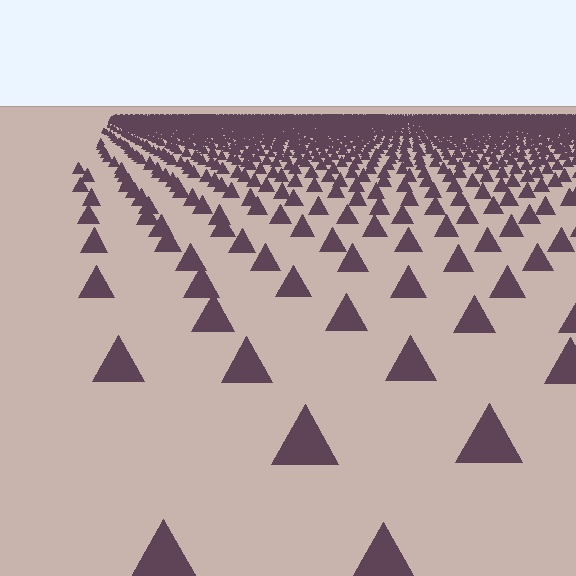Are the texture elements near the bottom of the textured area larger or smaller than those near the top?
Larger. Near the bottom, elements are closer to the viewer and appear at a bigger on-screen size.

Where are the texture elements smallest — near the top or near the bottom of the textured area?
Near the top.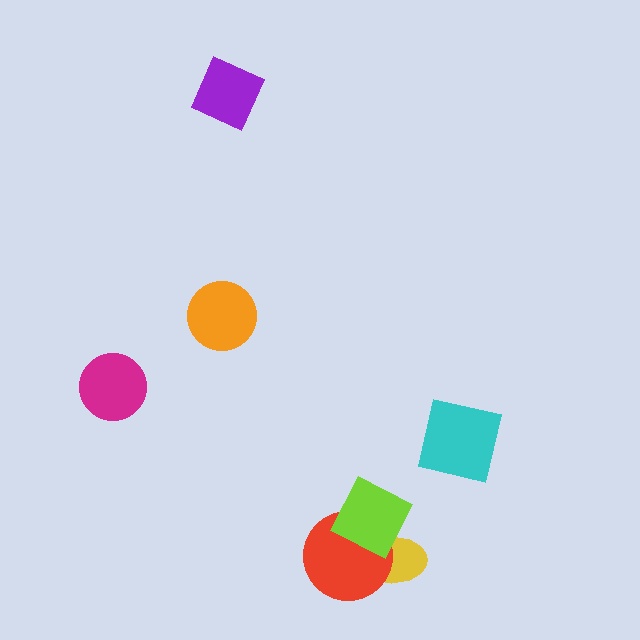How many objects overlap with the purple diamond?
0 objects overlap with the purple diamond.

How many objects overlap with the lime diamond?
2 objects overlap with the lime diamond.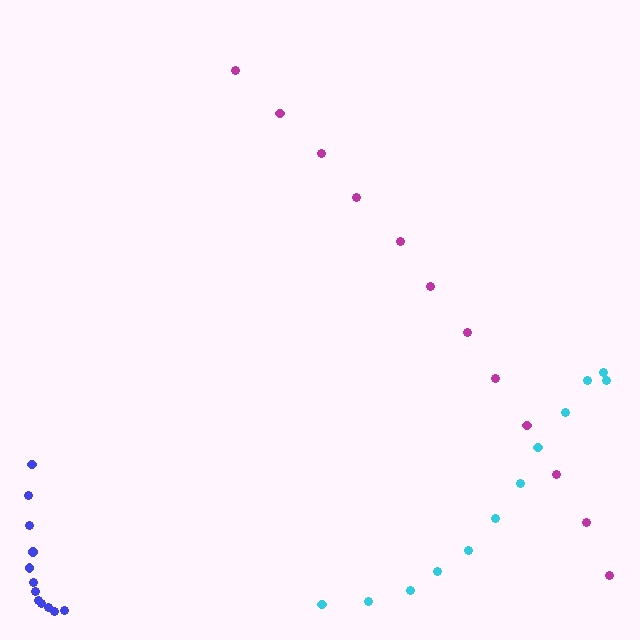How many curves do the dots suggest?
There are 3 distinct paths.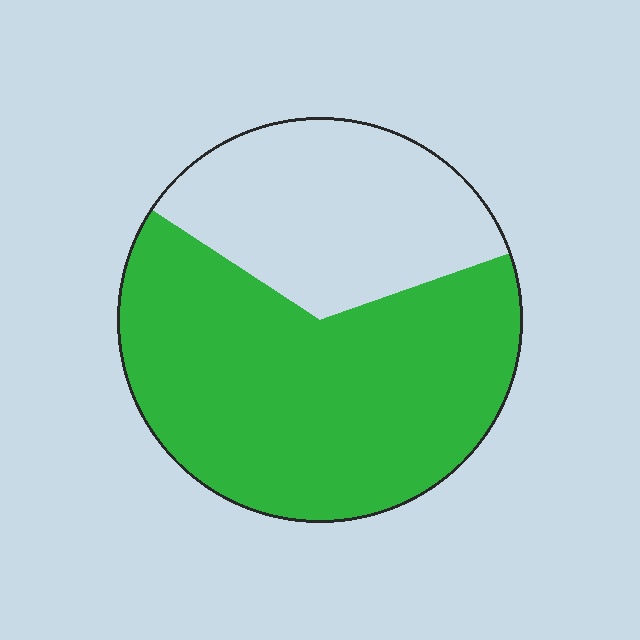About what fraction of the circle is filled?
About two thirds (2/3).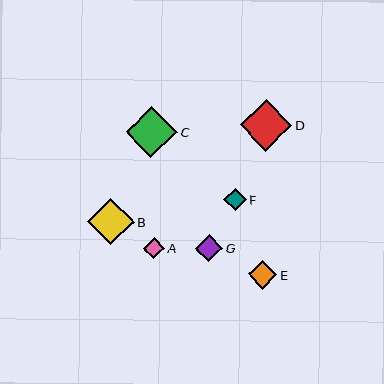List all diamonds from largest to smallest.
From largest to smallest: D, C, B, E, G, F, A.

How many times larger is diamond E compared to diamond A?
Diamond E is approximately 1.3 times the size of diamond A.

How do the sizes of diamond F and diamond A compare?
Diamond F and diamond A are approximately the same size.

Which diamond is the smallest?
Diamond A is the smallest with a size of approximately 21 pixels.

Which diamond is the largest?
Diamond D is the largest with a size of approximately 52 pixels.